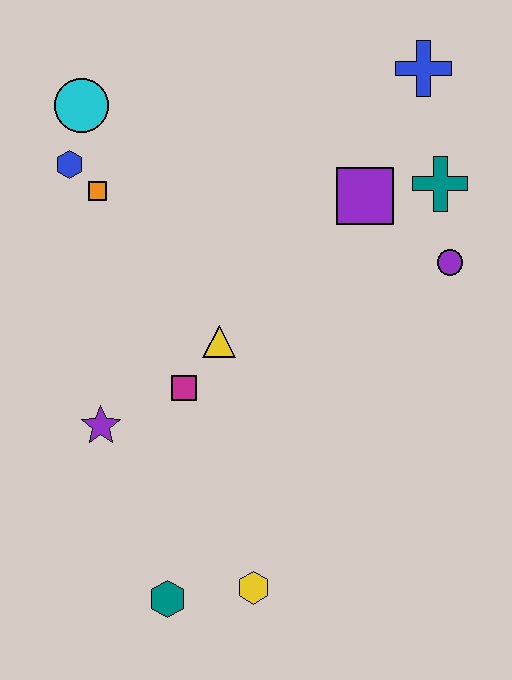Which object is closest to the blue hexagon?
The orange square is closest to the blue hexagon.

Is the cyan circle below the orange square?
No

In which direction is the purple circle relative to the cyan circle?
The purple circle is to the right of the cyan circle.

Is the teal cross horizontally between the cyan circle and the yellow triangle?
No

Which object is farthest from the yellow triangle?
The blue cross is farthest from the yellow triangle.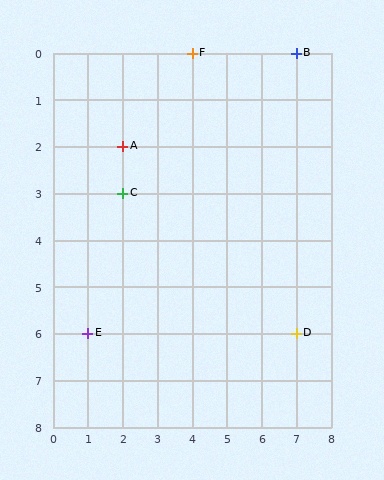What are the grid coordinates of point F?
Point F is at grid coordinates (4, 0).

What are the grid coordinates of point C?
Point C is at grid coordinates (2, 3).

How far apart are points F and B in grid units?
Points F and B are 3 columns apart.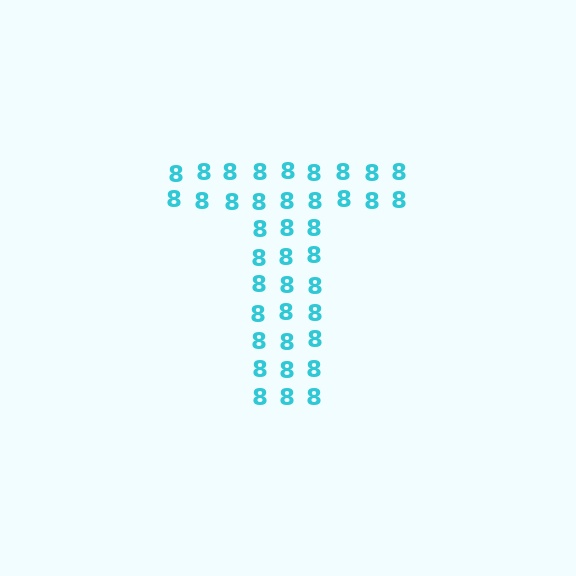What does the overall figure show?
The overall figure shows the letter T.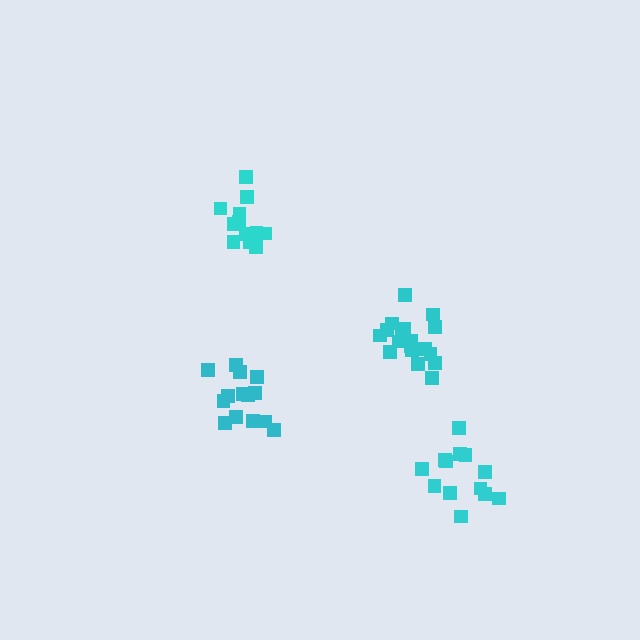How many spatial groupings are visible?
There are 4 spatial groupings.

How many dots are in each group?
Group 1: 14 dots, Group 2: 12 dots, Group 3: 13 dots, Group 4: 18 dots (57 total).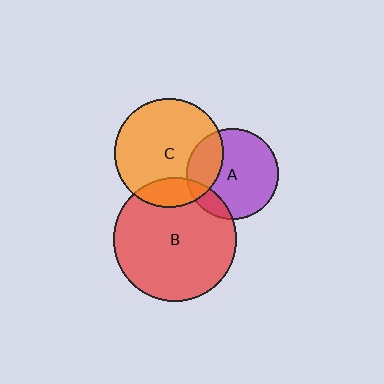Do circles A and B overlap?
Yes.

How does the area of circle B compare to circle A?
Approximately 1.8 times.